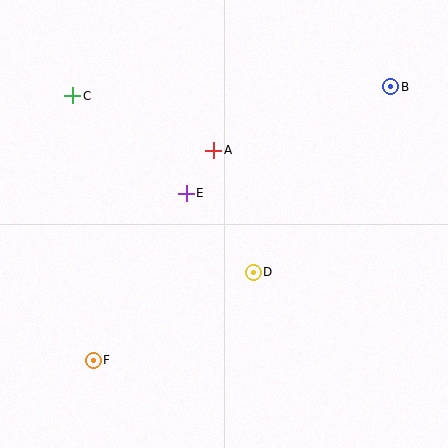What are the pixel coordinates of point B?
Point B is at (391, 87).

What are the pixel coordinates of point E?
Point E is at (186, 193).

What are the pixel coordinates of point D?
Point D is at (253, 272).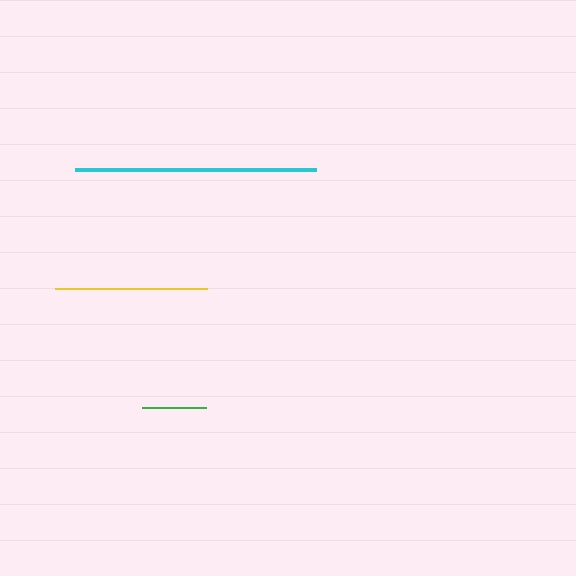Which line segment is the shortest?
The green line is the shortest at approximately 64 pixels.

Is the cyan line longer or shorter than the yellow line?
The cyan line is longer than the yellow line.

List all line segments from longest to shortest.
From longest to shortest: cyan, yellow, green.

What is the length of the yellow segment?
The yellow segment is approximately 152 pixels long.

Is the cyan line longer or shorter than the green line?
The cyan line is longer than the green line.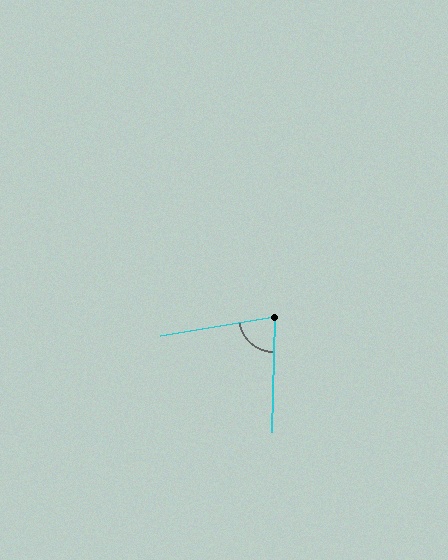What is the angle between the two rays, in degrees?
Approximately 79 degrees.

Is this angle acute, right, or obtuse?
It is acute.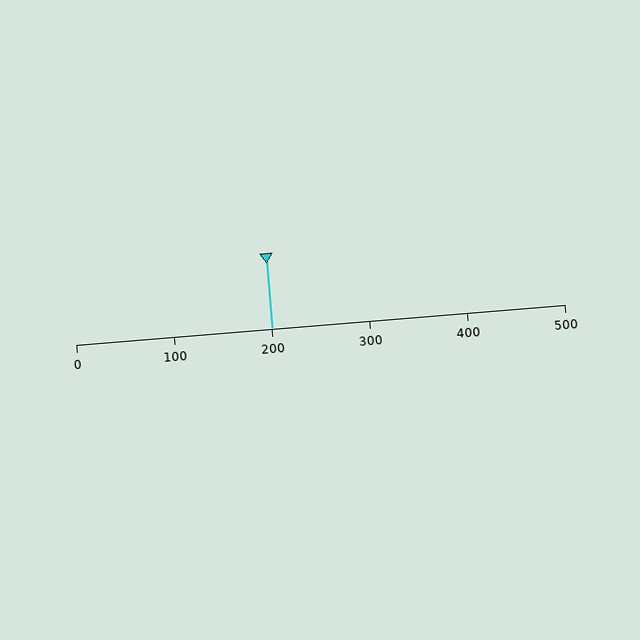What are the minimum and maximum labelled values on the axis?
The axis runs from 0 to 500.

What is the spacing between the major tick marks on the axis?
The major ticks are spaced 100 apart.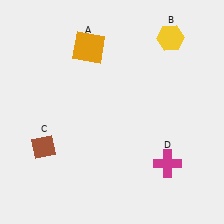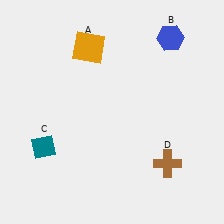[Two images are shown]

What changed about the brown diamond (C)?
In Image 1, C is brown. In Image 2, it changed to teal.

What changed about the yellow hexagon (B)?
In Image 1, B is yellow. In Image 2, it changed to blue.